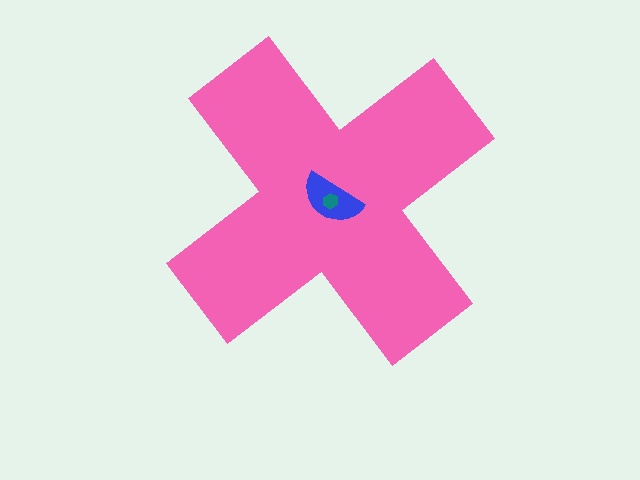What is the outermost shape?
The pink cross.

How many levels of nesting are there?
3.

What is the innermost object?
The teal hexagon.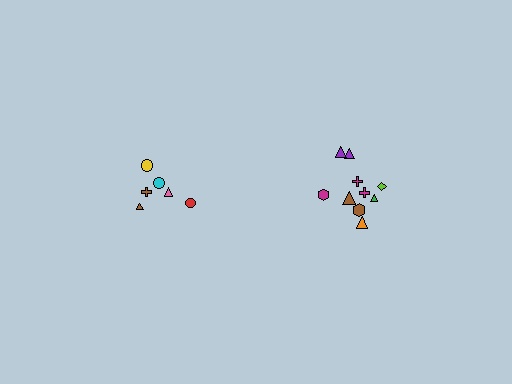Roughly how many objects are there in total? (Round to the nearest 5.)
Roughly 15 objects in total.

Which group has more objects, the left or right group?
The right group.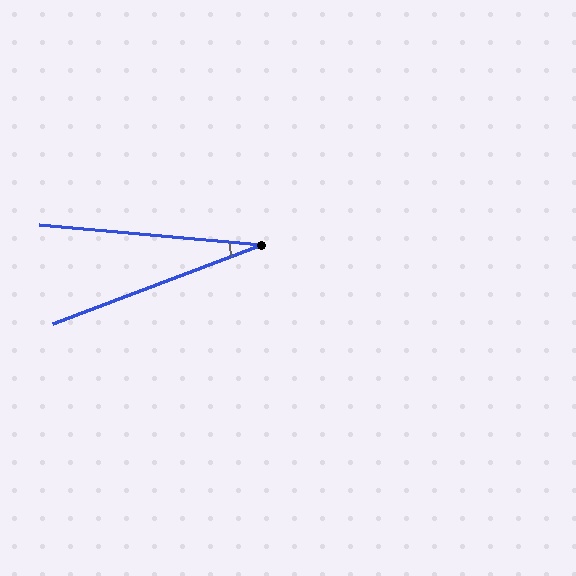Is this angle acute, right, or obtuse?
It is acute.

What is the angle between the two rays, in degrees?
Approximately 26 degrees.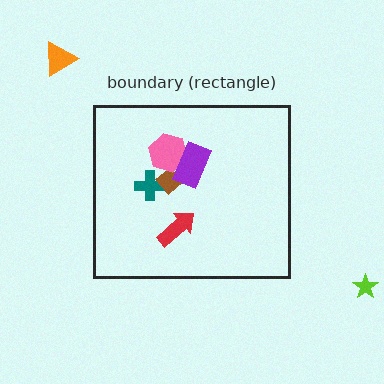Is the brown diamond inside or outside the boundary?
Inside.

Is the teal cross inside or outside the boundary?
Inside.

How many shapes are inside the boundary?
5 inside, 2 outside.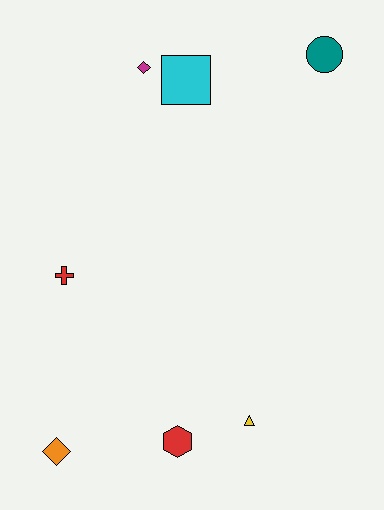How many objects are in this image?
There are 7 objects.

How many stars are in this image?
There are no stars.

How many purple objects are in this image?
There are no purple objects.